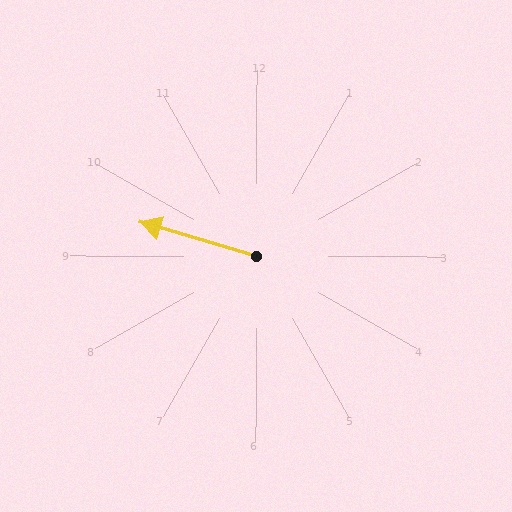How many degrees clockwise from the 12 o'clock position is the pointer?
Approximately 286 degrees.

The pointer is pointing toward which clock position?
Roughly 10 o'clock.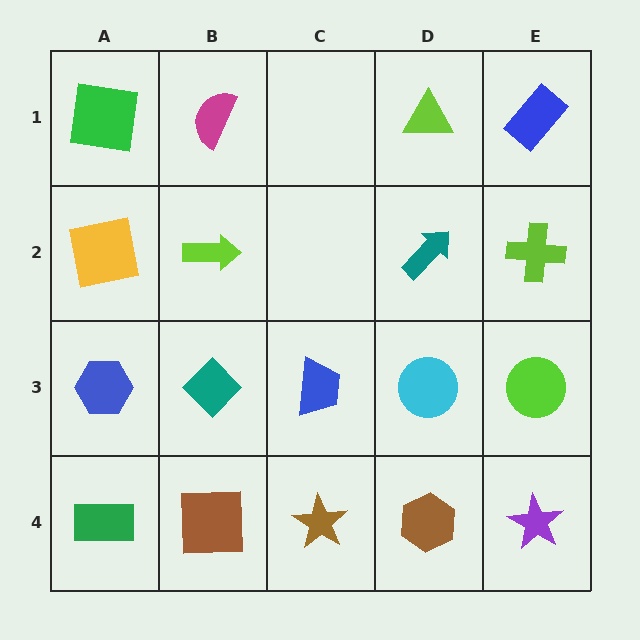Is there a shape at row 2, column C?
No, that cell is empty.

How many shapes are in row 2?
4 shapes.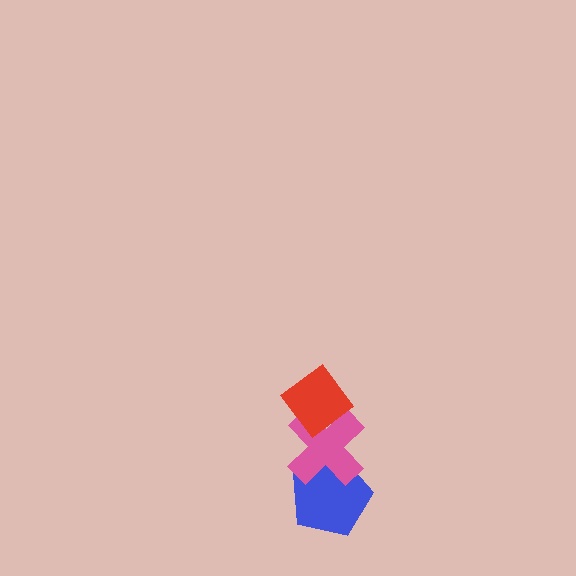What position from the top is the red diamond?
The red diamond is 1st from the top.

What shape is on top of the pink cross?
The red diamond is on top of the pink cross.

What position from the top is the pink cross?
The pink cross is 2nd from the top.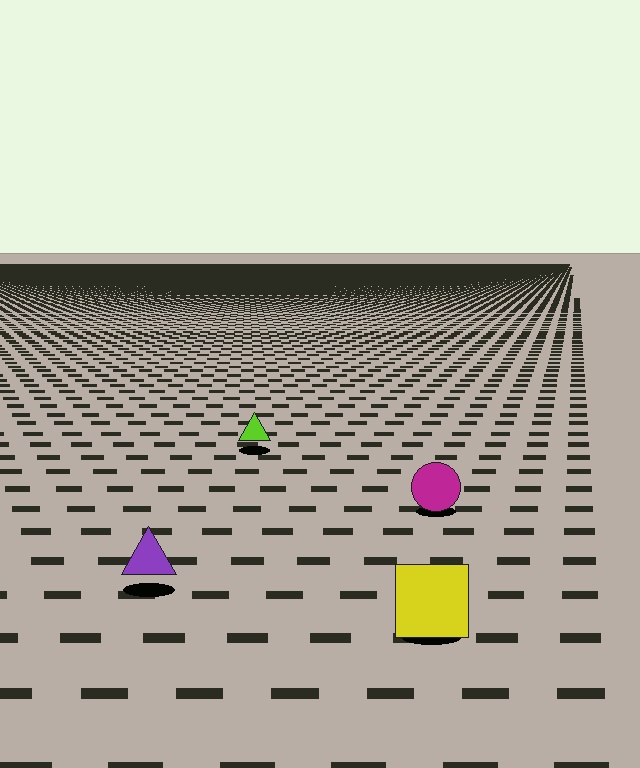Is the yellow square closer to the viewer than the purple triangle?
Yes. The yellow square is closer — you can tell from the texture gradient: the ground texture is coarser near it.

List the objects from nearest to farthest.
From nearest to farthest: the yellow square, the purple triangle, the magenta circle, the lime triangle.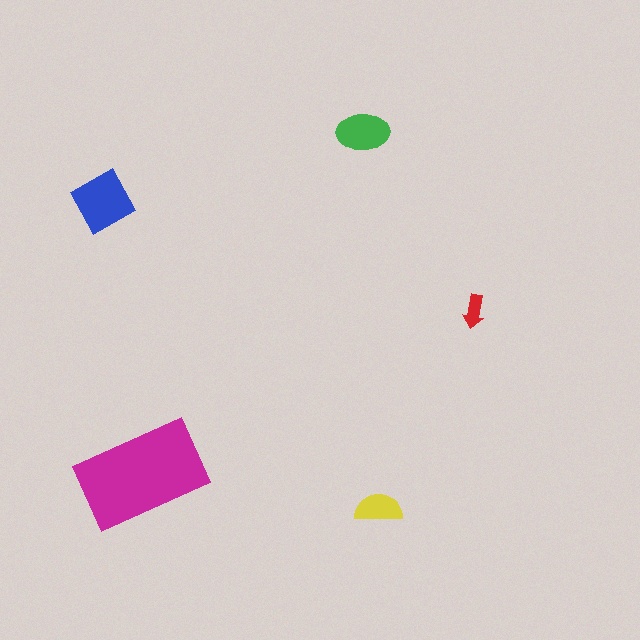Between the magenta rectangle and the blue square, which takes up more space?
The magenta rectangle.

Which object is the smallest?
The red arrow.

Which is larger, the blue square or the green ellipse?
The blue square.